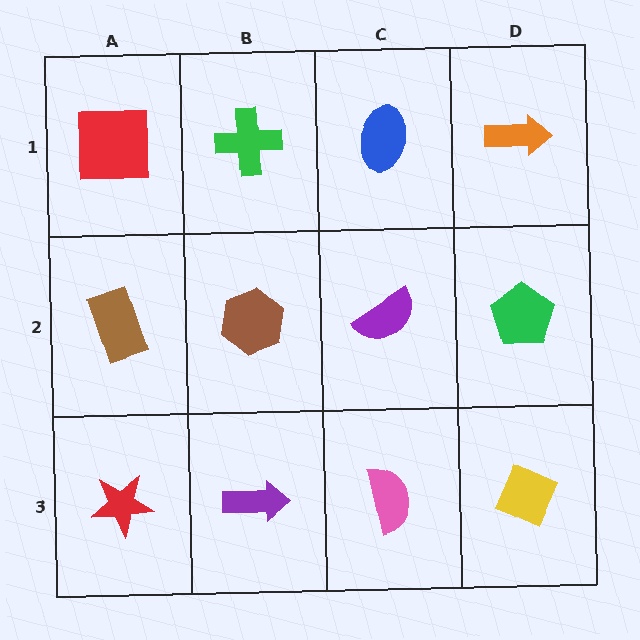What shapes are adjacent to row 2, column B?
A green cross (row 1, column B), a purple arrow (row 3, column B), a brown rectangle (row 2, column A), a purple semicircle (row 2, column C).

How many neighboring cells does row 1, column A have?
2.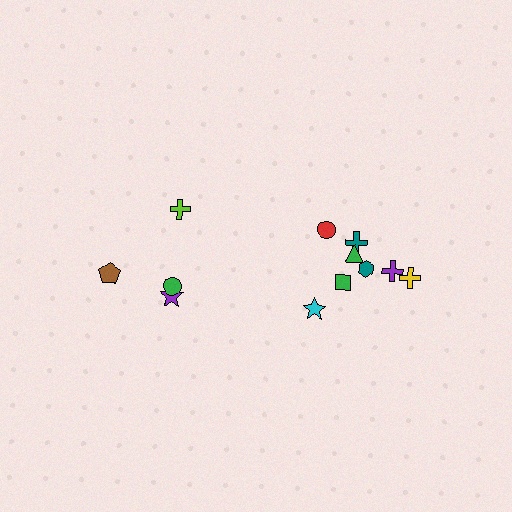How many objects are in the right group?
There are 8 objects.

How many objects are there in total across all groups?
There are 12 objects.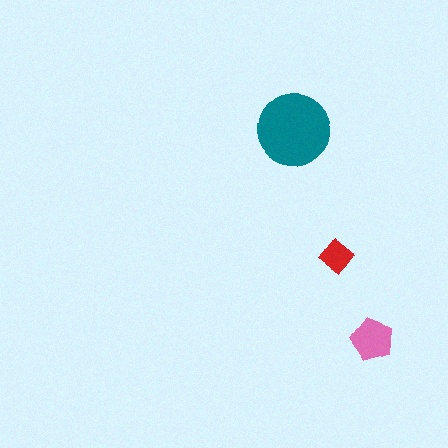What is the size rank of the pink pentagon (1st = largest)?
2nd.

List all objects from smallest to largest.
The red diamond, the pink pentagon, the teal circle.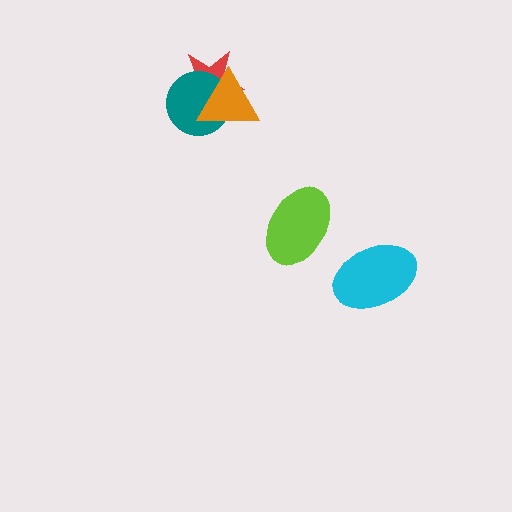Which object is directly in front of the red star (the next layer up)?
The teal circle is directly in front of the red star.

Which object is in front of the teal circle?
The orange triangle is in front of the teal circle.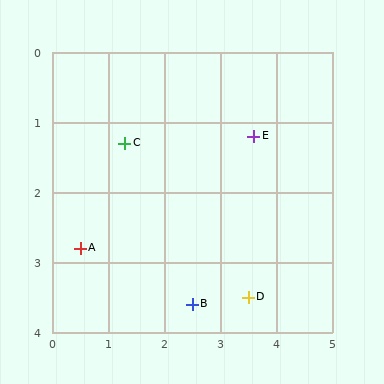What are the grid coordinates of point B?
Point B is at approximately (2.5, 3.6).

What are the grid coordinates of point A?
Point A is at approximately (0.5, 2.8).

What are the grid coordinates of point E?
Point E is at approximately (3.6, 1.2).